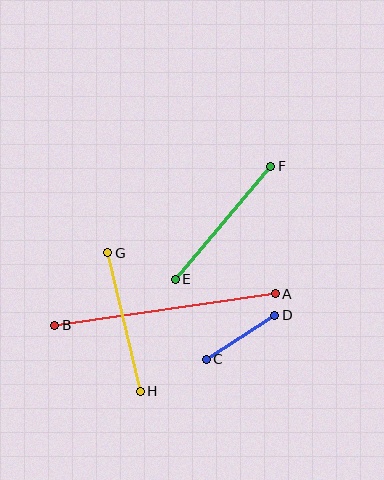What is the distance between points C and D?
The distance is approximately 81 pixels.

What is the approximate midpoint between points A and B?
The midpoint is at approximately (165, 310) pixels.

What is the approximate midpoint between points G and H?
The midpoint is at approximately (124, 322) pixels.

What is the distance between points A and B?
The distance is approximately 223 pixels.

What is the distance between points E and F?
The distance is approximately 148 pixels.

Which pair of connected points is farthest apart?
Points A and B are farthest apart.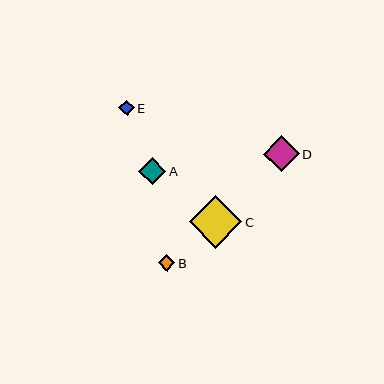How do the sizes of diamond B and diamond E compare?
Diamond B and diamond E are approximately the same size.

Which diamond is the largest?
Diamond C is the largest with a size of approximately 52 pixels.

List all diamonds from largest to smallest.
From largest to smallest: C, D, A, B, E.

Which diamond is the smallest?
Diamond E is the smallest with a size of approximately 15 pixels.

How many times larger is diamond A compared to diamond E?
Diamond A is approximately 1.8 times the size of diamond E.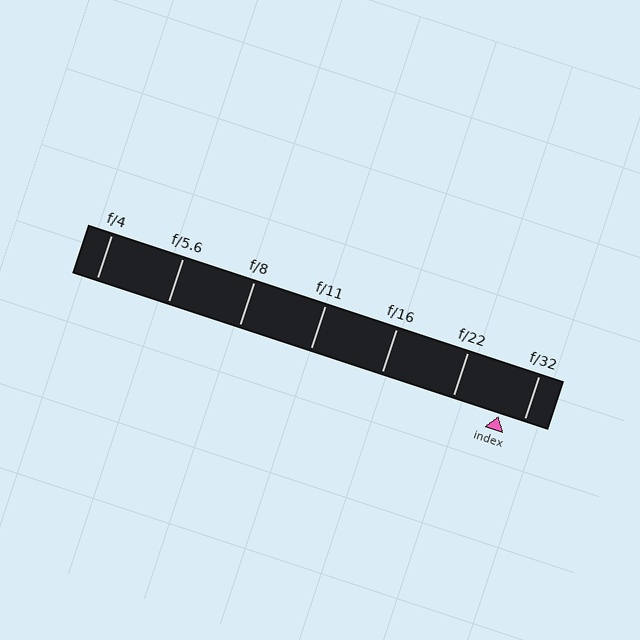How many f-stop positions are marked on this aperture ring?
There are 7 f-stop positions marked.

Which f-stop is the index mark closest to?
The index mark is closest to f/32.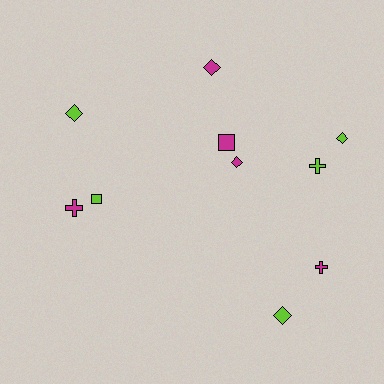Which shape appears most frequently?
Diamond, with 5 objects.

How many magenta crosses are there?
There are 2 magenta crosses.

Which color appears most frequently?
Magenta, with 5 objects.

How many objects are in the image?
There are 10 objects.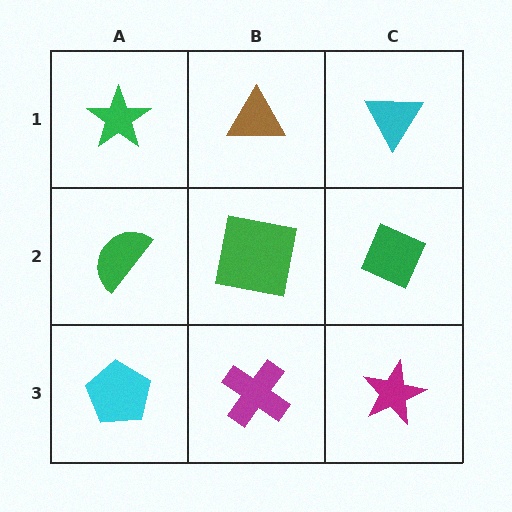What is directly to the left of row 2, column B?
A green semicircle.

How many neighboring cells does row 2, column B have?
4.